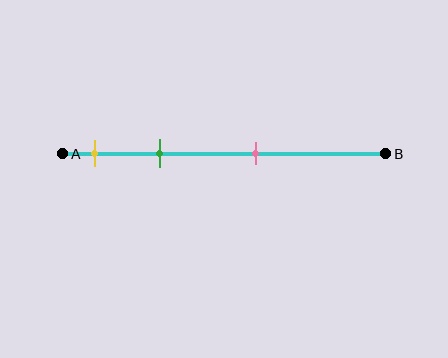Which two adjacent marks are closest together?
The yellow and green marks are the closest adjacent pair.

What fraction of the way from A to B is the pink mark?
The pink mark is approximately 60% (0.6) of the way from A to B.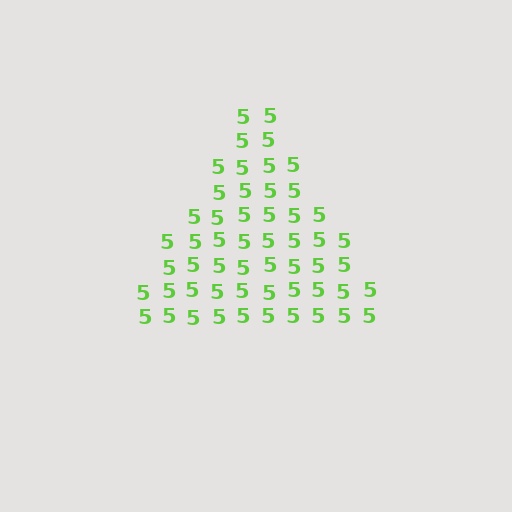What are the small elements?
The small elements are digit 5's.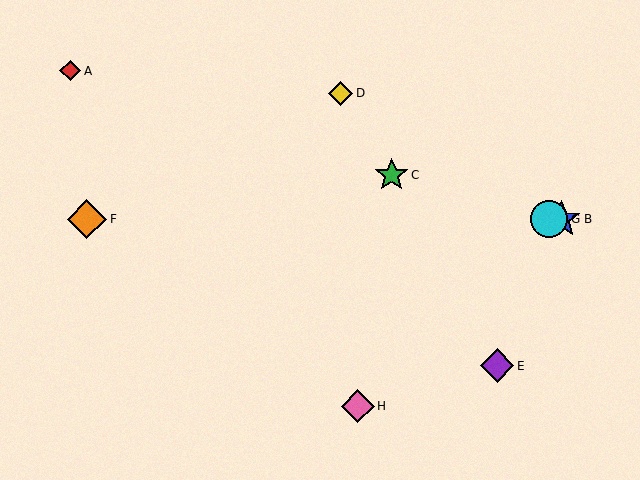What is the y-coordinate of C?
Object C is at y≈175.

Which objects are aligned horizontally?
Objects B, F, G are aligned horizontally.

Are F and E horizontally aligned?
No, F is at y≈219 and E is at y≈366.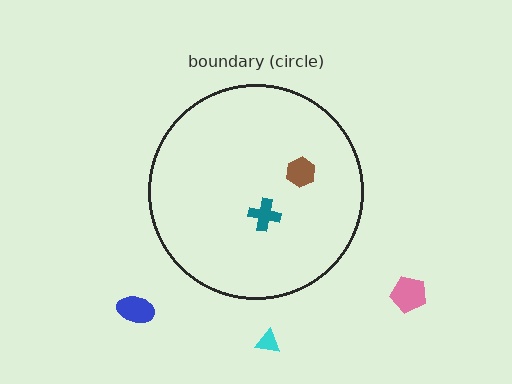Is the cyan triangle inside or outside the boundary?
Outside.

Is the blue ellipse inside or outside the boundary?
Outside.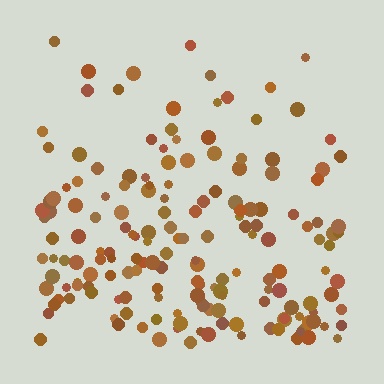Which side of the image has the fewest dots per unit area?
The top.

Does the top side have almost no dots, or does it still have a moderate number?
Still a moderate number, just noticeably fewer than the bottom.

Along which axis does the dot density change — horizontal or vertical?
Vertical.